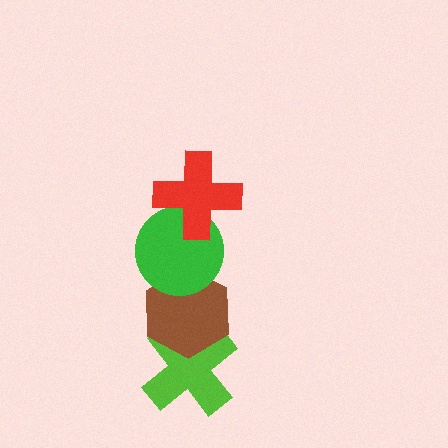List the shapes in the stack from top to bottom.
From top to bottom: the red cross, the green circle, the brown hexagon, the lime cross.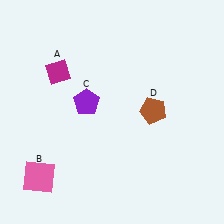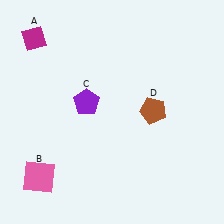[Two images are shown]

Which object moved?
The magenta diamond (A) moved up.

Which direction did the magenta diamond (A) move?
The magenta diamond (A) moved up.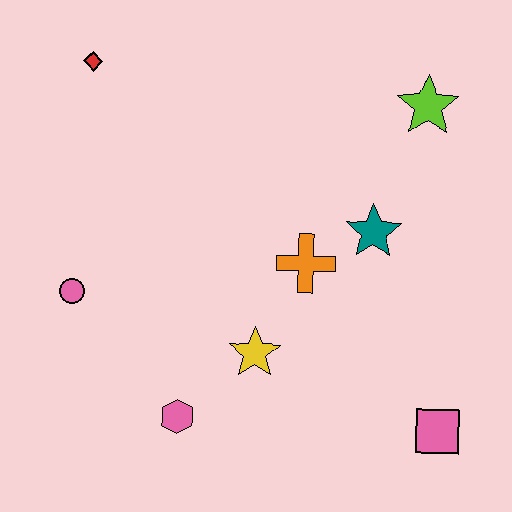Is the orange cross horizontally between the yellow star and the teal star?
Yes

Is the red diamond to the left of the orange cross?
Yes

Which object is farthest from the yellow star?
The red diamond is farthest from the yellow star.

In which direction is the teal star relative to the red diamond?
The teal star is to the right of the red diamond.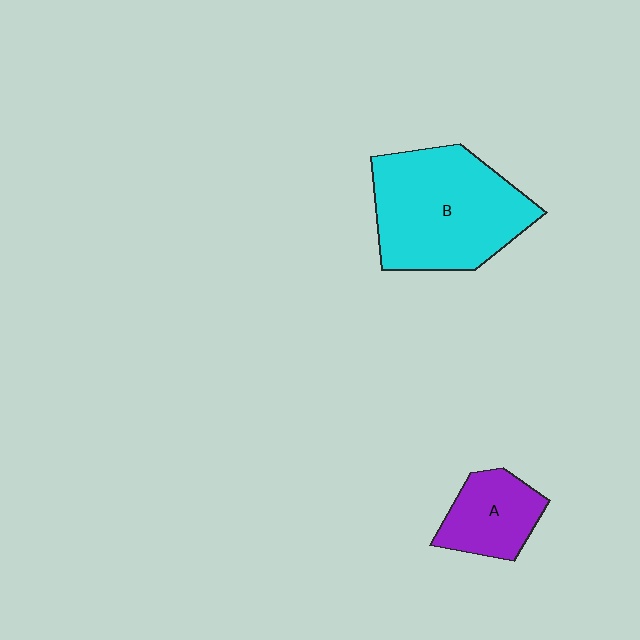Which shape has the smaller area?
Shape A (purple).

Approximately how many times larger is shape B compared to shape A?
Approximately 2.3 times.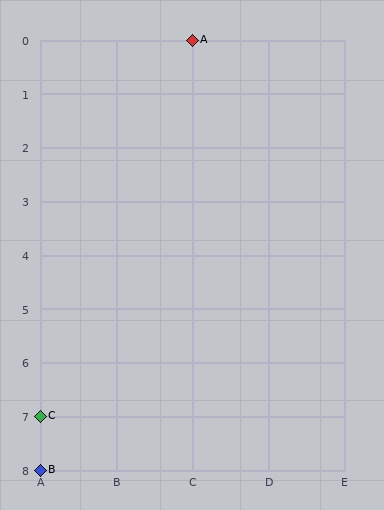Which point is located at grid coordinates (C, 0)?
Point A is at (C, 0).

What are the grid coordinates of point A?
Point A is at grid coordinates (C, 0).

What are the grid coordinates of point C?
Point C is at grid coordinates (A, 7).